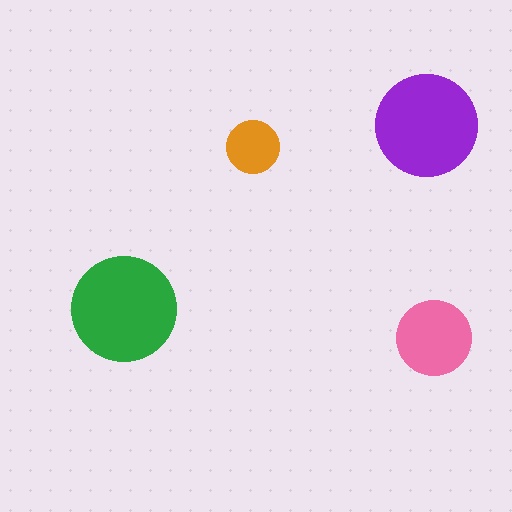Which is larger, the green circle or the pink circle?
The green one.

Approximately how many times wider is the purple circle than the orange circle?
About 2 times wider.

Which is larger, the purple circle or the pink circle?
The purple one.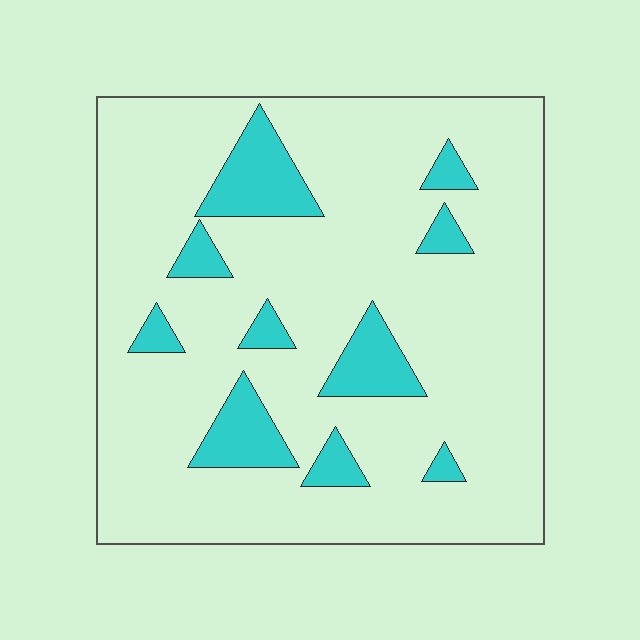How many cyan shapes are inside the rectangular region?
10.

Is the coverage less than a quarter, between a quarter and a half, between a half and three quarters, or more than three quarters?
Less than a quarter.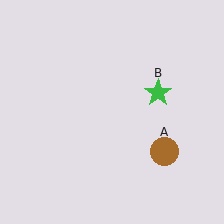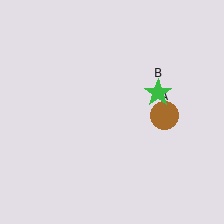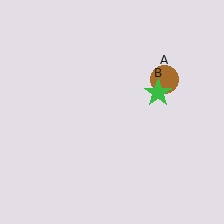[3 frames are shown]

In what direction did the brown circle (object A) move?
The brown circle (object A) moved up.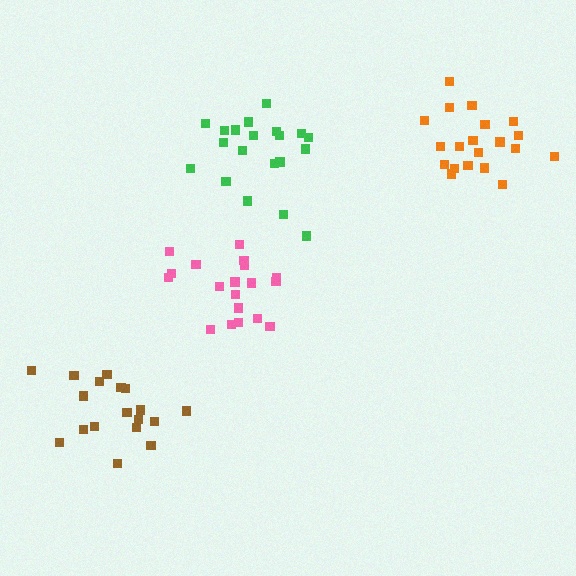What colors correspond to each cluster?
The clusters are colored: orange, brown, green, pink.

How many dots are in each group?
Group 1: 20 dots, Group 2: 18 dots, Group 3: 20 dots, Group 4: 19 dots (77 total).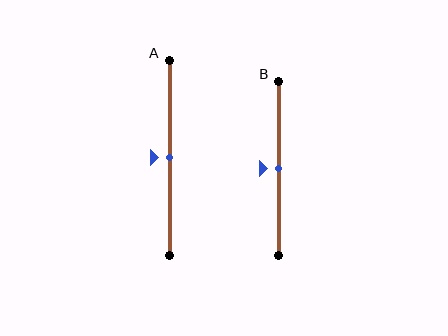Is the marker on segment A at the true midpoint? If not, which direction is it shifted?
Yes, the marker on segment A is at the true midpoint.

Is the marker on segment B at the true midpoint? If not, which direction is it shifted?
Yes, the marker on segment B is at the true midpoint.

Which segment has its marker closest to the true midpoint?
Segment A has its marker closest to the true midpoint.